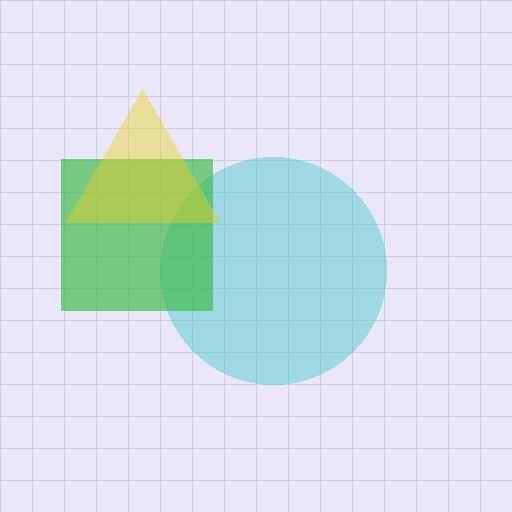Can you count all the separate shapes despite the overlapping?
Yes, there are 3 separate shapes.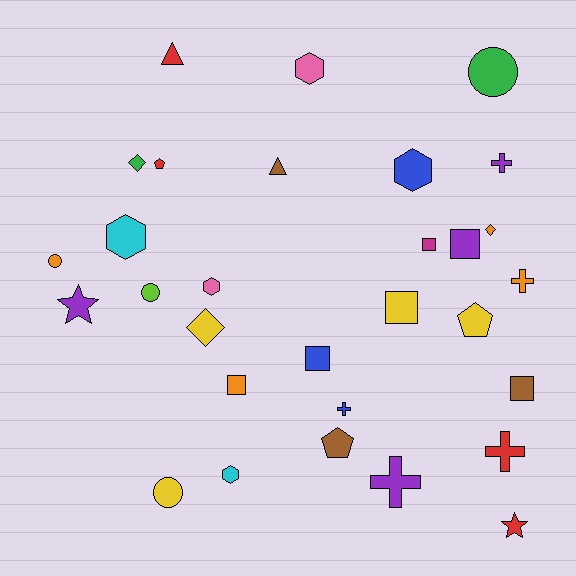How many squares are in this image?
There are 6 squares.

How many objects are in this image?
There are 30 objects.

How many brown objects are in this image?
There are 3 brown objects.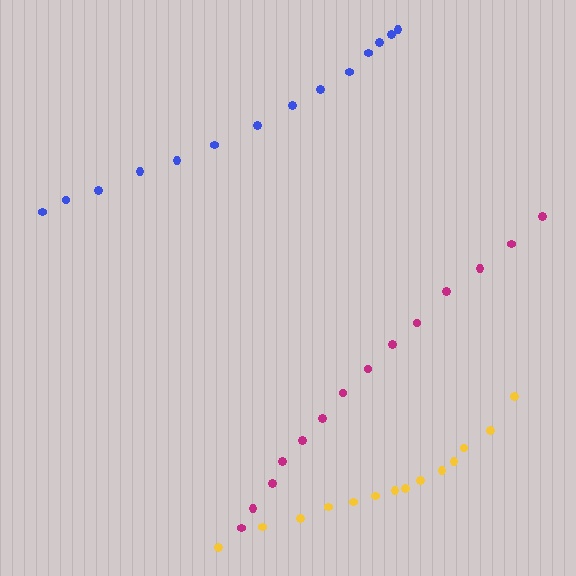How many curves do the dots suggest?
There are 3 distinct paths.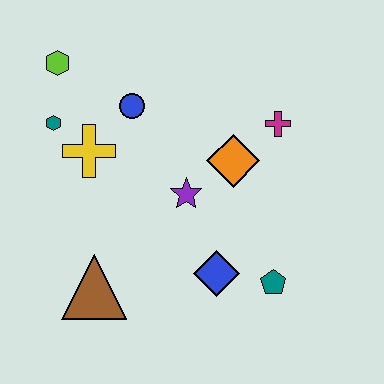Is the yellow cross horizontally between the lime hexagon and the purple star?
Yes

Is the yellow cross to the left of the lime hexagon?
No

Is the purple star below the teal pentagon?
No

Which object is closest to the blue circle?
The yellow cross is closest to the blue circle.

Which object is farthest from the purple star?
The lime hexagon is farthest from the purple star.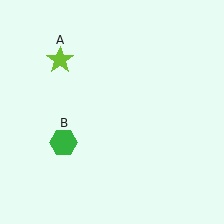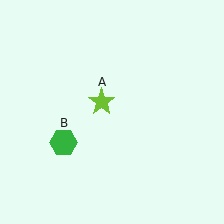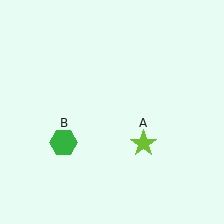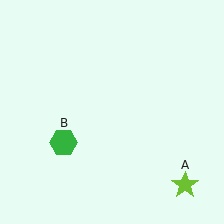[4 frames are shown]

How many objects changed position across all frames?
1 object changed position: lime star (object A).